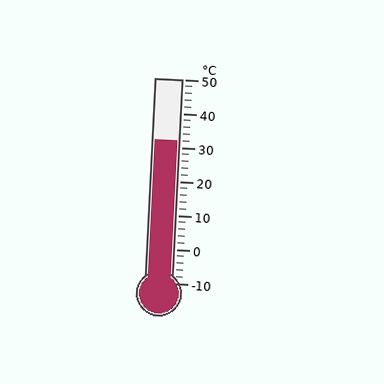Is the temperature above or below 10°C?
The temperature is above 10°C.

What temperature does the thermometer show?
The thermometer shows approximately 32°C.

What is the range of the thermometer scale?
The thermometer scale ranges from -10°C to 50°C.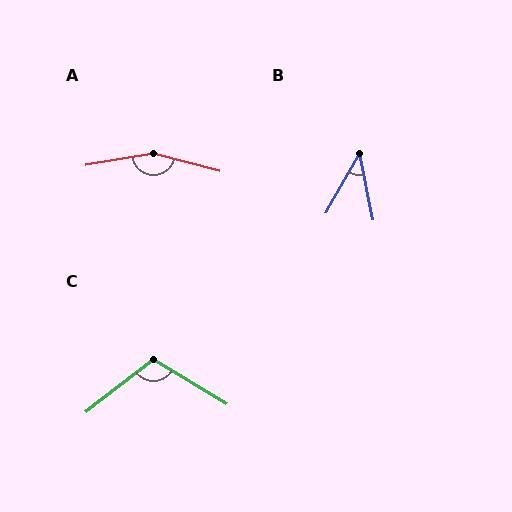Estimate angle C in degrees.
Approximately 111 degrees.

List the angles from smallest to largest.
B (41°), C (111°), A (155°).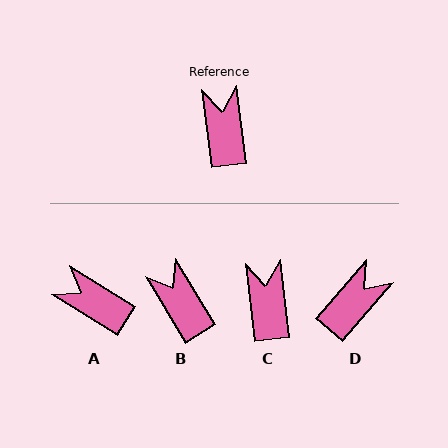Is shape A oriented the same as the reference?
No, it is off by about 51 degrees.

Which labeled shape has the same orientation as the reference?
C.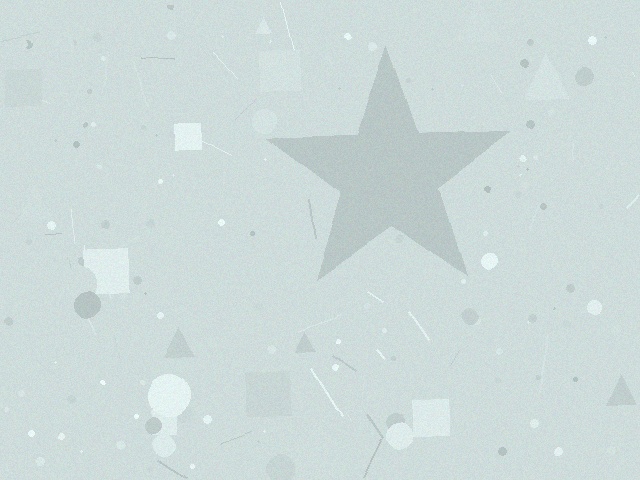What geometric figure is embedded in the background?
A star is embedded in the background.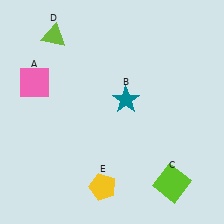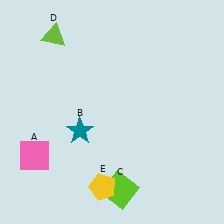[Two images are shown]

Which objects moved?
The objects that moved are: the pink square (A), the teal star (B), the lime square (C).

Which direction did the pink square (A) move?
The pink square (A) moved down.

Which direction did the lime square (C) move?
The lime square (C) moved left.